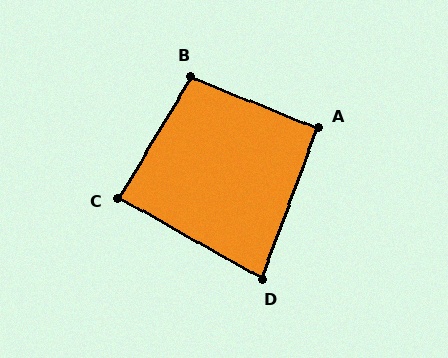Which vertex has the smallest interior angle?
D, at approximately 81 degrees.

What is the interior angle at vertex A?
Approximately 91 degrees (approximately right).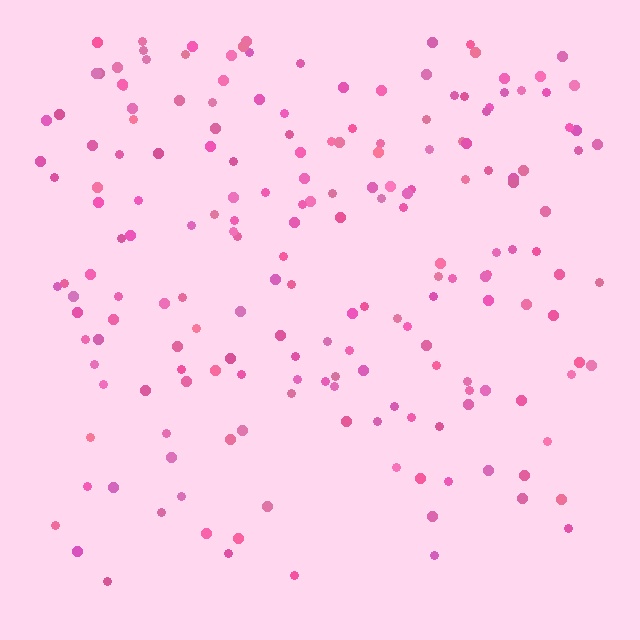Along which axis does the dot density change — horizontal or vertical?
Vertical.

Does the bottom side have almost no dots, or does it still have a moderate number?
Still a moderate number, just noticeably fewer than the top.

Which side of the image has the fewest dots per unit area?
The bottom.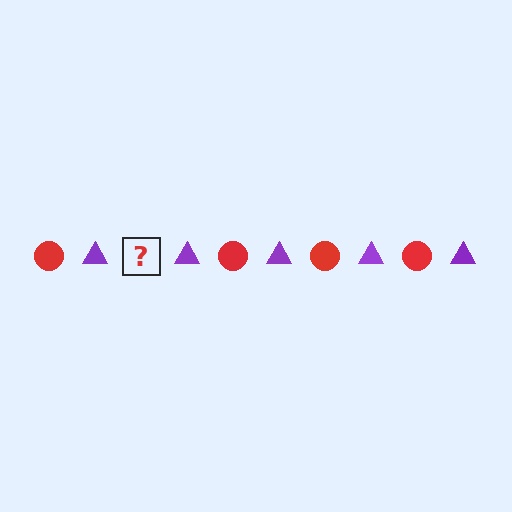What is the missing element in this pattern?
The missing element is a red circle.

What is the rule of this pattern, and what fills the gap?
The rule is that the pattern alternates between red circle and purple triangle. The gap should be filled with a red circle.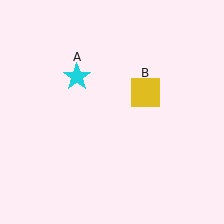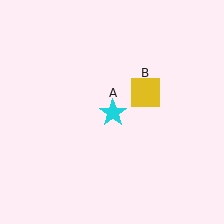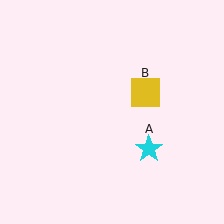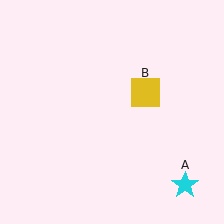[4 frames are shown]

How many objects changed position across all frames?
1 object changed position: cyan star (object A).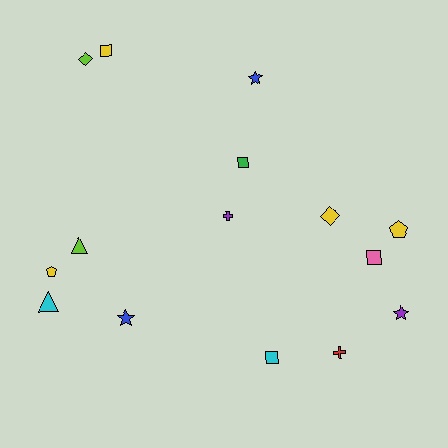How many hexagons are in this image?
There are no hexagons.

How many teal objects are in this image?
There are no teal objects.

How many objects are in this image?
There are 15 objects.